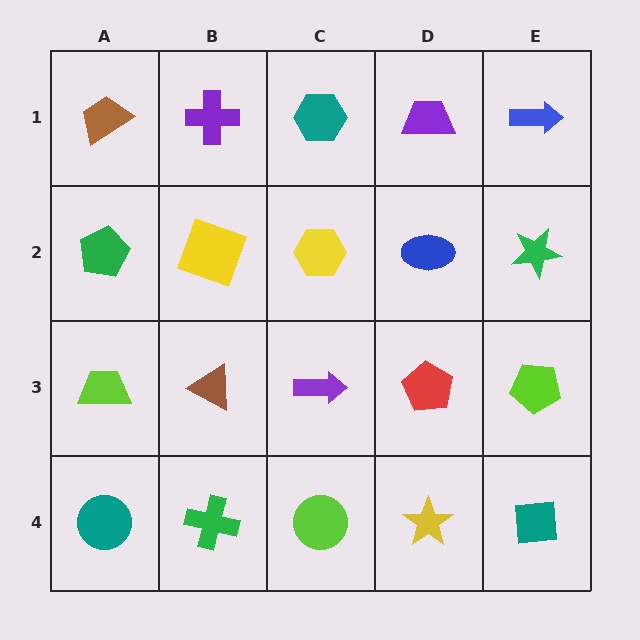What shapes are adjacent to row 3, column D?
A blue ellipse (row 2, column D), a yellow star (row 4, column D), a purple arrow (row 3, column C), a lime pentagon (row 3, column E).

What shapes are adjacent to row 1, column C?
A yellow hexagon (row 2, column C), a purple cross (row 1, column B), a purple trapezoid (row 1, column D).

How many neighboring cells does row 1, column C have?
3.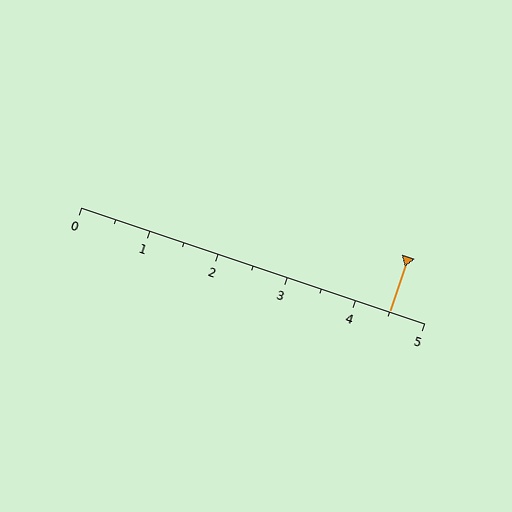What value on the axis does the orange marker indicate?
The marker indicates approximately 4.5.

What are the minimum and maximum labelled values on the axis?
The axis runs from 0 to 5.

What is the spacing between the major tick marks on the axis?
The major ticks are spaced 1 apart.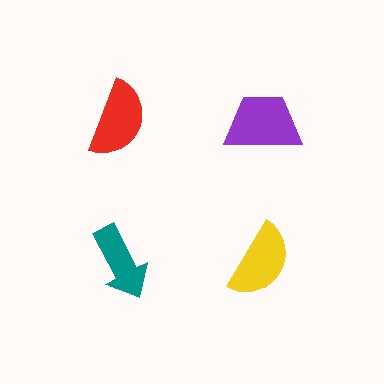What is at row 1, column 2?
A purple trapezoid.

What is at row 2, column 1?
A teal arrow.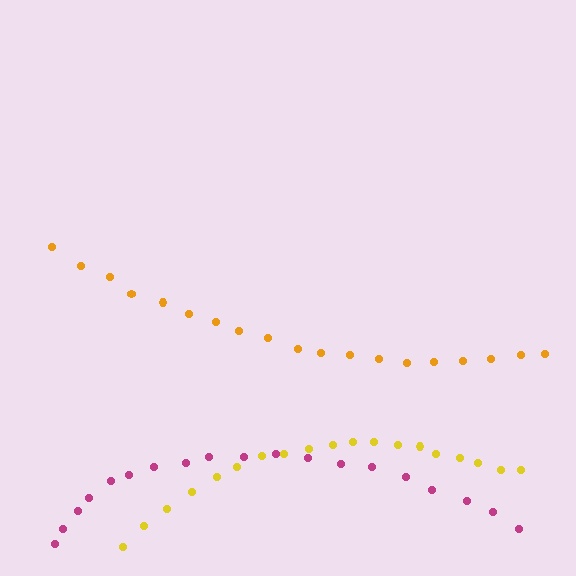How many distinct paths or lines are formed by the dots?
There are 3 distinct paths.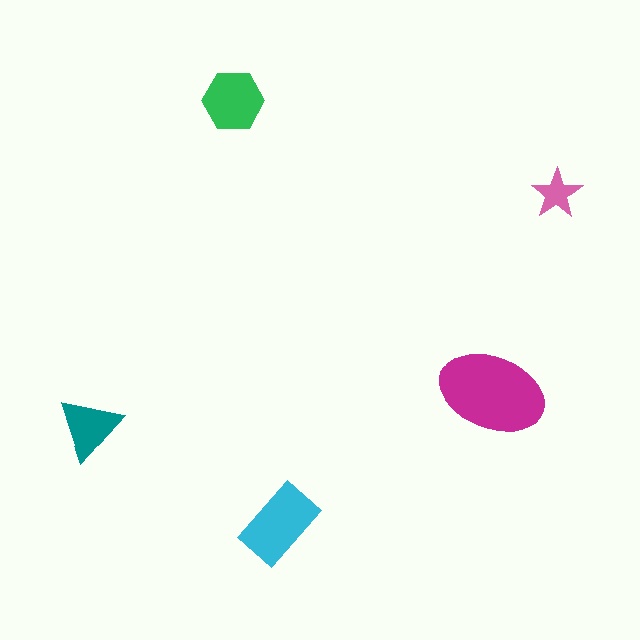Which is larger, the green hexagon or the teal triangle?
The green hexagon.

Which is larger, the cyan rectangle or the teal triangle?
The cyan rectangle.